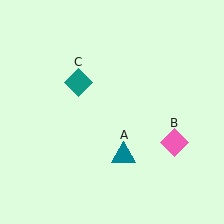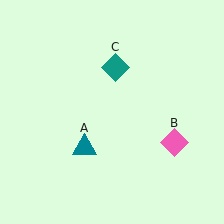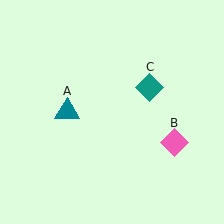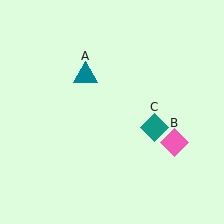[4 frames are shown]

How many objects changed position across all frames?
2 objects changed position: teal triangle (object A), teal diamond (object C).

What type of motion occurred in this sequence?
The teal triangle (object A), teal diamond (object C) rotated clockwise around the center of the scene.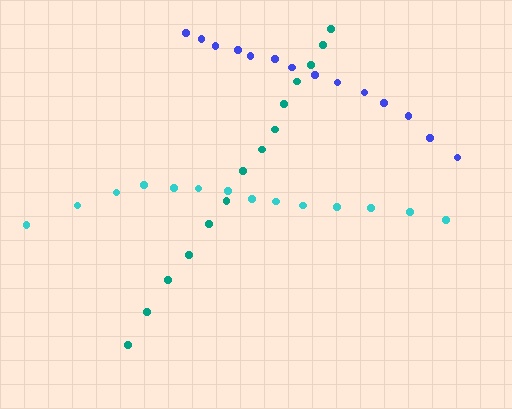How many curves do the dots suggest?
There are 3 distinct paths.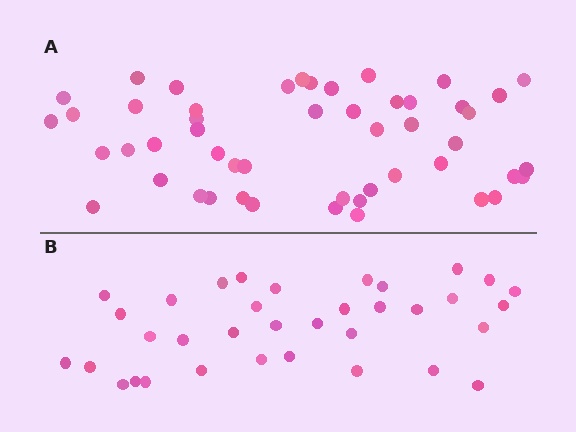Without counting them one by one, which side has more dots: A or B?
Region A (the top region) has more dots.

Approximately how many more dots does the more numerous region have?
Region A has approximately 15 more dots than region B.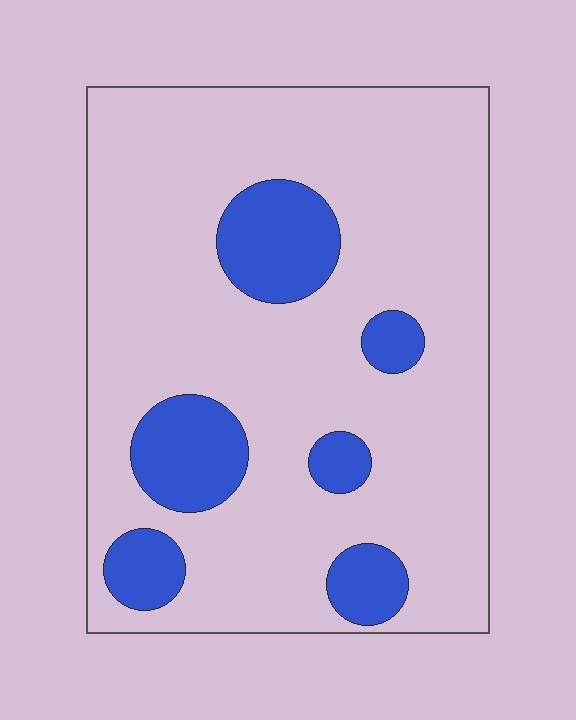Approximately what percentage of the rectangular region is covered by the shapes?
Approximately 20%.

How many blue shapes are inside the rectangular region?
6.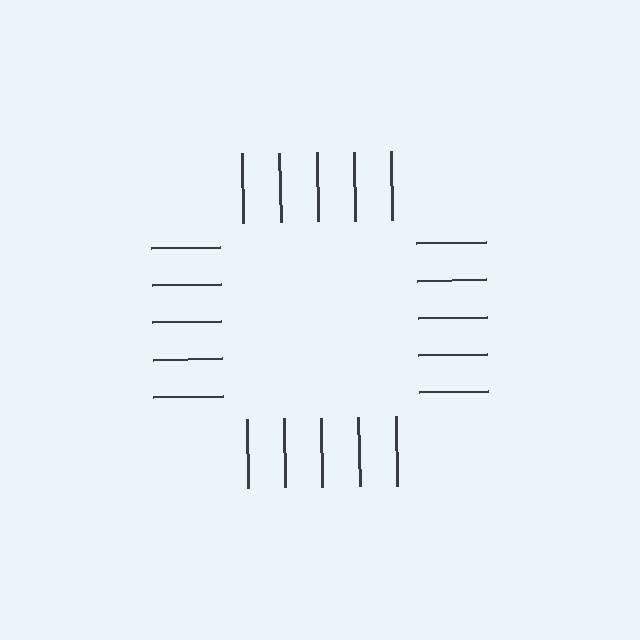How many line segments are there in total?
20 — 5 along each of the 4 edges.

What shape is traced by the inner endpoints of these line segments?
An illusory square — the line segments terminate on its edges but no continuous stroke is drawn.